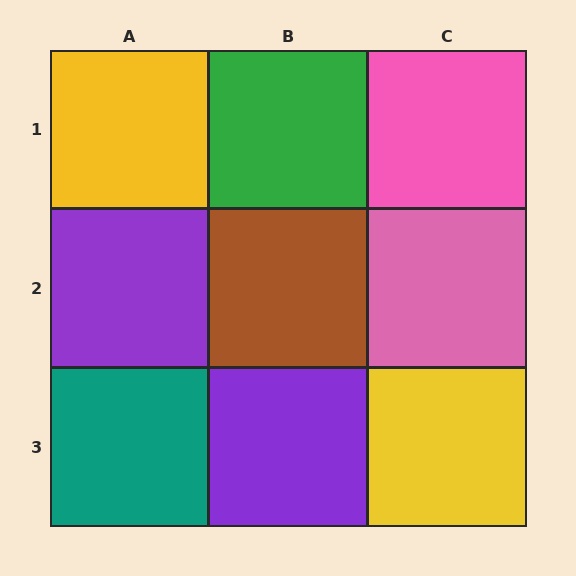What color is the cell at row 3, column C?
Yellow.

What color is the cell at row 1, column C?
Pink.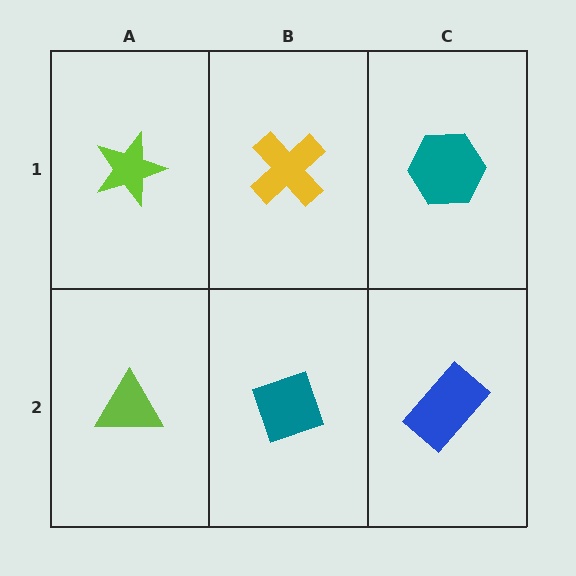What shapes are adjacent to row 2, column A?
A lime star (row 1, column A), a teal diamond (row 2, column B).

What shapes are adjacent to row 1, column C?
A blue rectangle (row 2, column C), a yellow cross (row 1, column B).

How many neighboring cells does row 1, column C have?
2.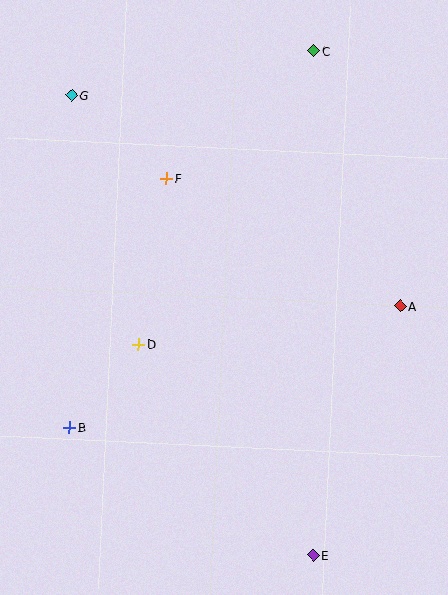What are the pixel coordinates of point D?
Point D is at (139, 344).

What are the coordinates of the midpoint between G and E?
The midpoint between G and E is at (192, 325).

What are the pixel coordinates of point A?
Point A is at (400, 306).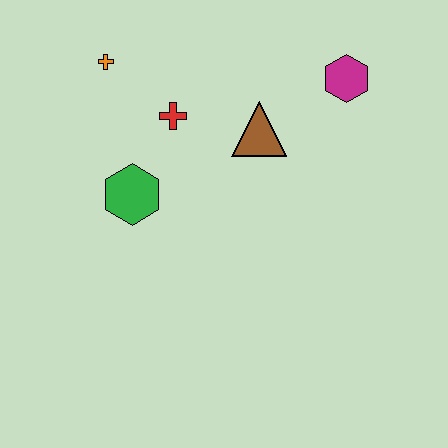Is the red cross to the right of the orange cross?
Yes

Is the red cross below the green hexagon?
No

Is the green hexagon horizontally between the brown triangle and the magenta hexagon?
No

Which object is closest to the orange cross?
The red cross is closest to the orange cross.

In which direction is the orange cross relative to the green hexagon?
The orange cross is above the green hexagon.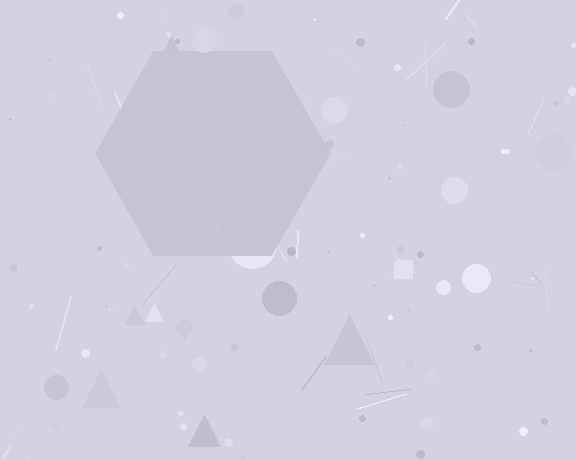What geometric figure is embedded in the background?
A hexagon is embedded in the background.